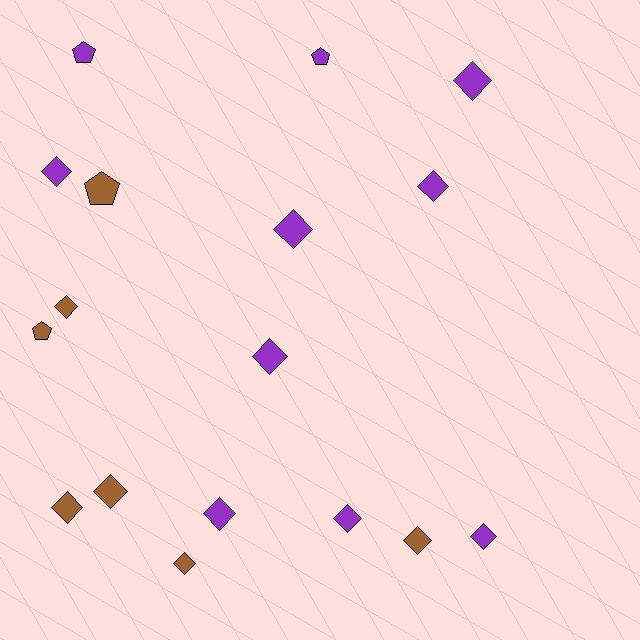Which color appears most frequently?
Purple, with 10 objects.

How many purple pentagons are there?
There are 2 purple pentagons.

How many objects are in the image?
There are 17 objects.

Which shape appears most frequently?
Diamond, with 13 objects.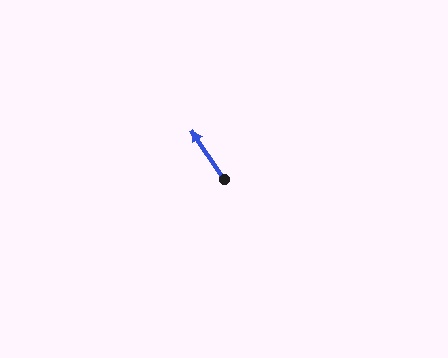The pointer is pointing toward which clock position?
Roughly 11 o'clock.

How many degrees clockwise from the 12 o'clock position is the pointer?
Approximately 326 degrees.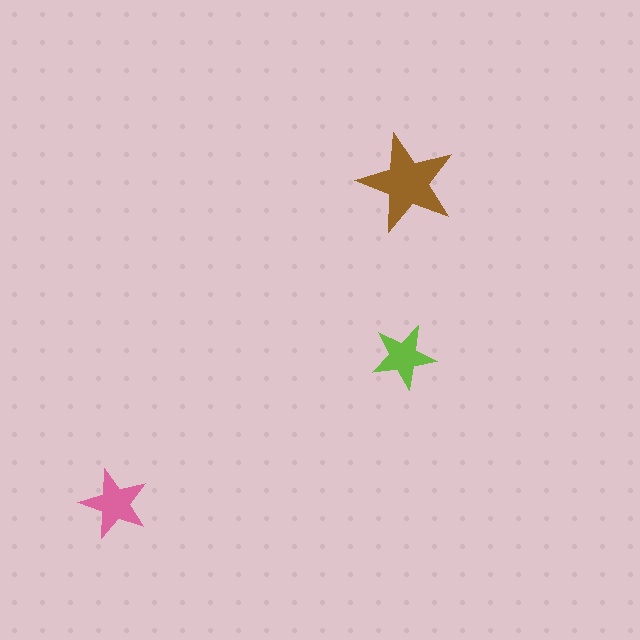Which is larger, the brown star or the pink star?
The brown one.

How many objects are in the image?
There are 3 objects in the image.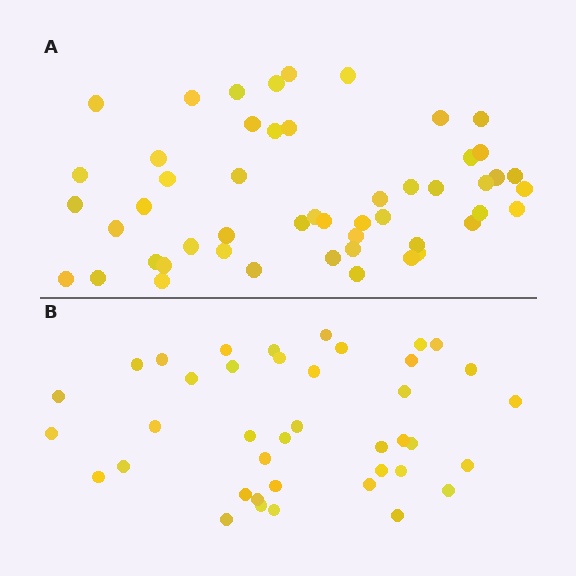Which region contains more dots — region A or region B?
Region A (the top region) has more dots.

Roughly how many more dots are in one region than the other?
Region A has roughly 12 or so more dots than region B.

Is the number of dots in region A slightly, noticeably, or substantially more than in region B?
Region A has noticeably more, but not dramatically so. The ratio is roughly 1.3 to 1.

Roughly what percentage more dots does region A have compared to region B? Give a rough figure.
About 30% more.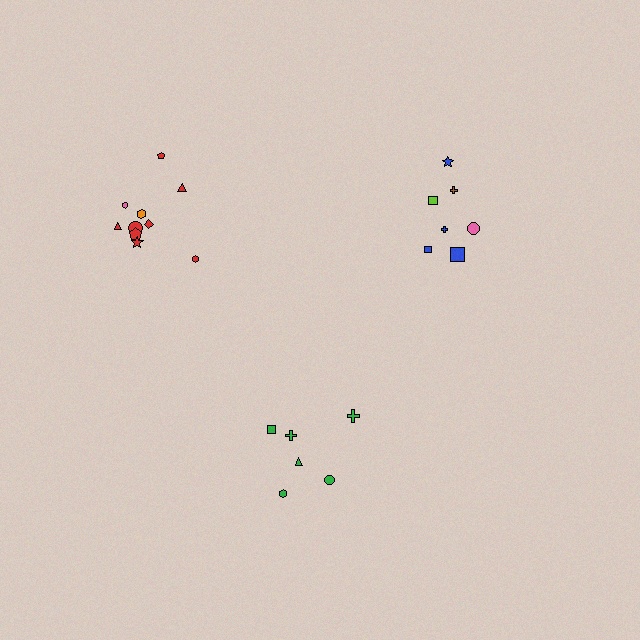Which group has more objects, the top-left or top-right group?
The top-left group.